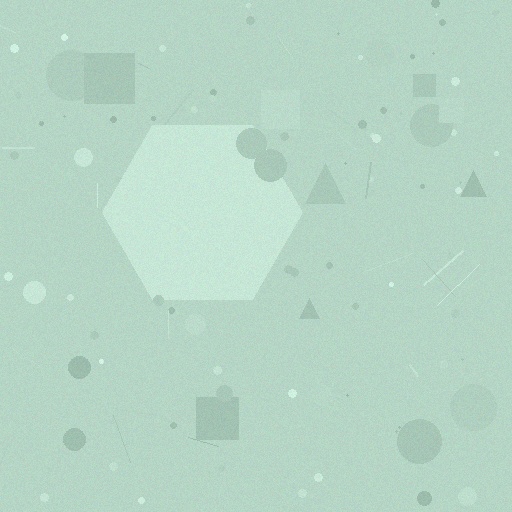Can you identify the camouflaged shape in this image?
The camouflaged shape is a hexagon.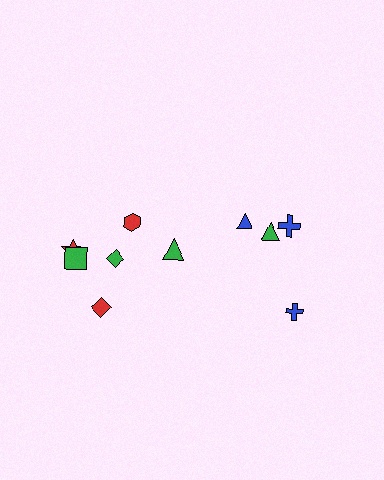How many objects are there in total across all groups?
There are 10 objects.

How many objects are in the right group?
There are 4 objects.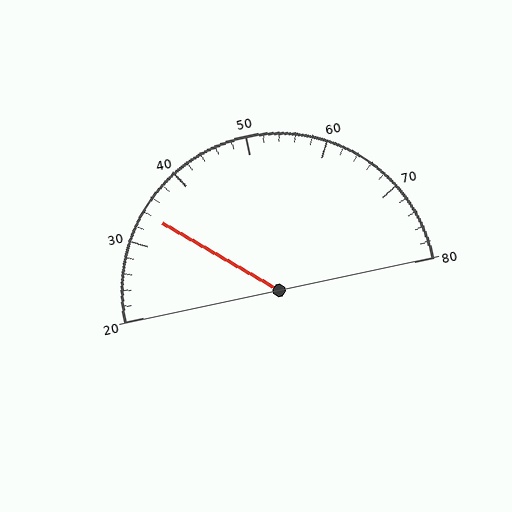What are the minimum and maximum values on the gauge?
The gauge ranges from 20 to 80.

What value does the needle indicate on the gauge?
The needle indicates approximately 34.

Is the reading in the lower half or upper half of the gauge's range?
The reading is in the lower half of the range (20 to 80).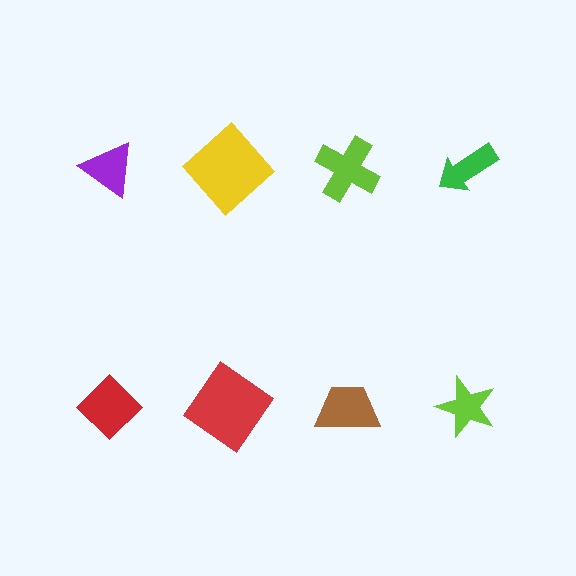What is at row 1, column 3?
A lime cross.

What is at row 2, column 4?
A lime star.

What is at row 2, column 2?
A red diamond.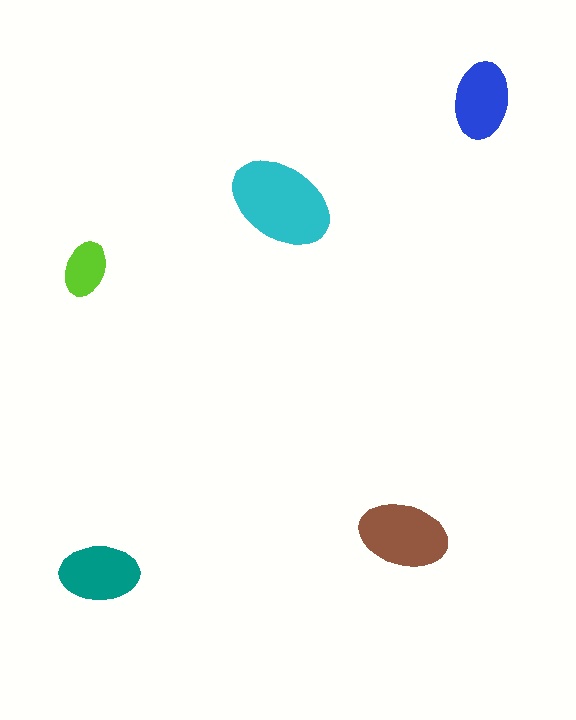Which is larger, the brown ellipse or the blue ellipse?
The brown one.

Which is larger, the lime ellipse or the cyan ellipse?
The cyan one.